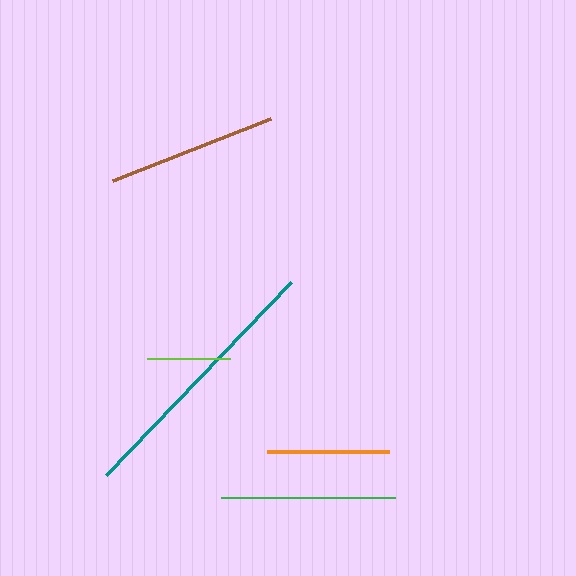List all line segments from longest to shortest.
From longest to shortest: teal, green, brown, orange, lime.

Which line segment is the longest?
The teal line is the longest at approximately 267 pixels.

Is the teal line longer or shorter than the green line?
The teal line is longer than the green line.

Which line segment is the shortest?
The lime line is the shortest at approximately 84 pixels.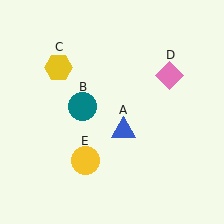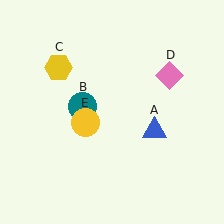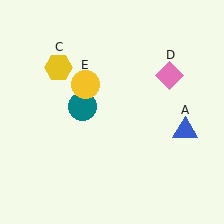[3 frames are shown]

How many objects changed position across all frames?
2 objects changed position: blue triangle (object A), yellow circle (object E).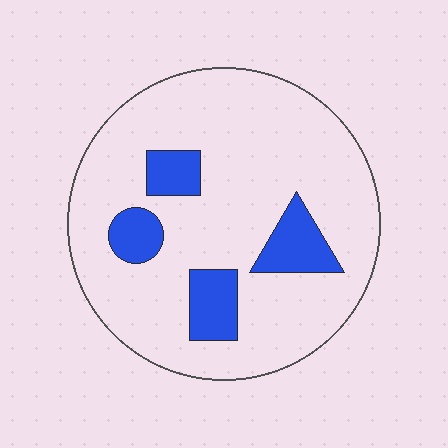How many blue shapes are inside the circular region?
4.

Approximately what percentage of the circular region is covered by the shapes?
Approximately 15%.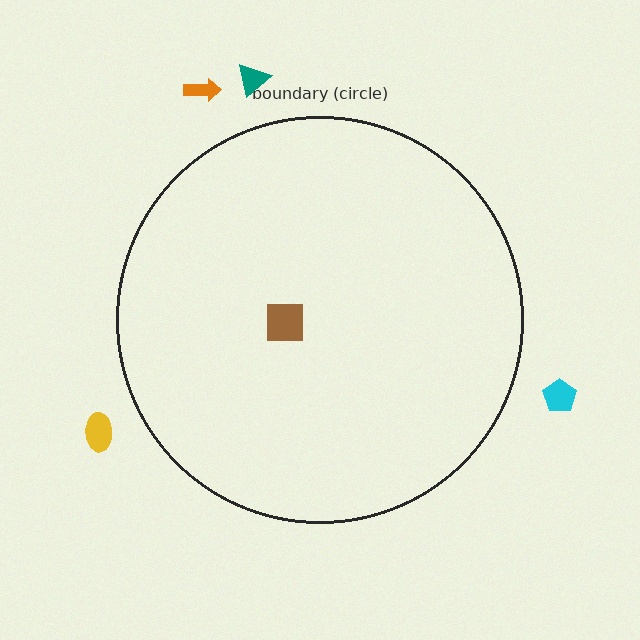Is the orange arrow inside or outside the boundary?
Outside.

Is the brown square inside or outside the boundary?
Inside.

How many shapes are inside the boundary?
1 inside, 4 outside.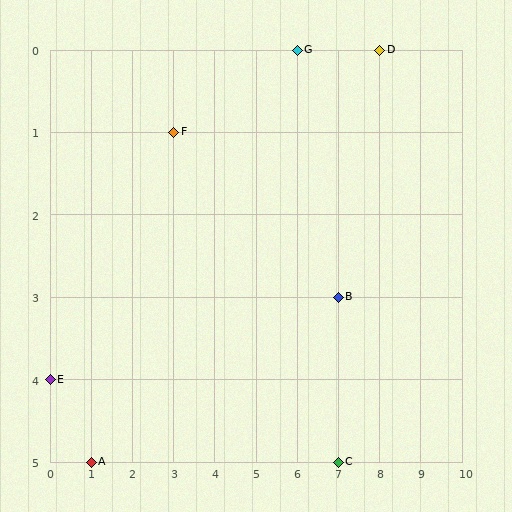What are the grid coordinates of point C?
Point C is at grid coordinates (7, 5).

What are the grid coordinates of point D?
Point D is at grid coordinates (8, 0).